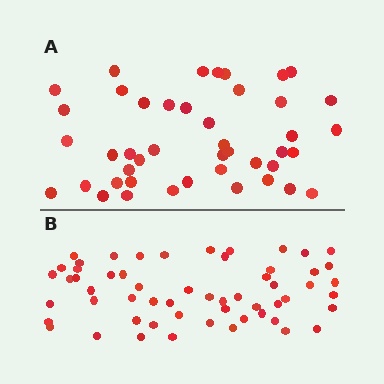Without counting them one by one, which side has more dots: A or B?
Region B (the bottom region) has more dots.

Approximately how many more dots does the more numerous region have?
Region B has approximately 15 more dots than region A.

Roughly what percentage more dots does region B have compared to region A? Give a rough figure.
About 30% more.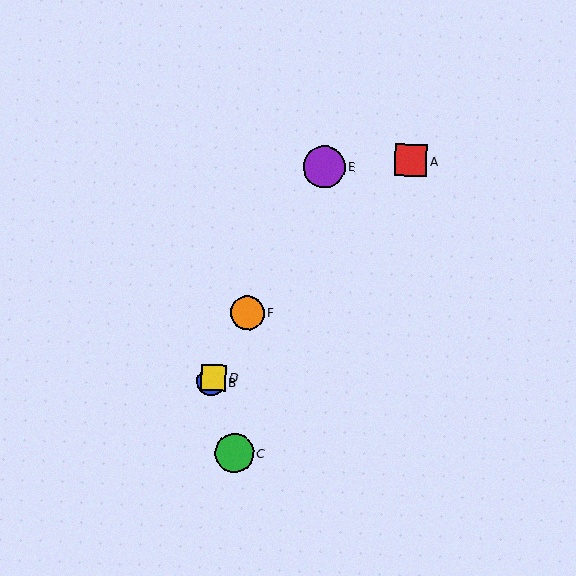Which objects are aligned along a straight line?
Objects B, D, E, F are aligned along a straight line.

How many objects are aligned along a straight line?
4 objects (B, D, E, F) are aligned along a straight line.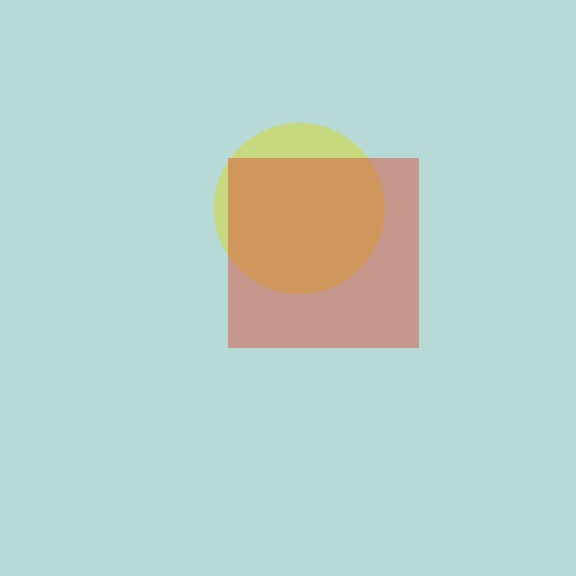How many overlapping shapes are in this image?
There are 2 overlapping shapes in the image.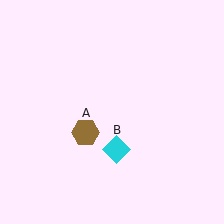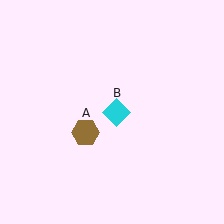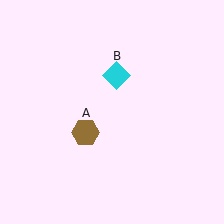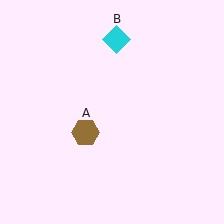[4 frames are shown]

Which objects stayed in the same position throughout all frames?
Brown hexagon (object A) remained stationary.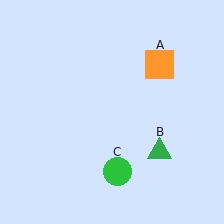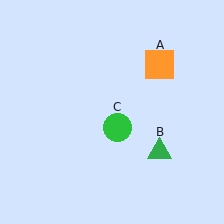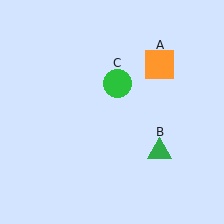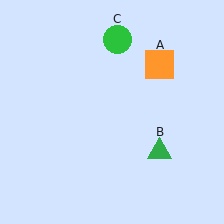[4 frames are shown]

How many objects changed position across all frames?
1 object changed position: green circle (object C).